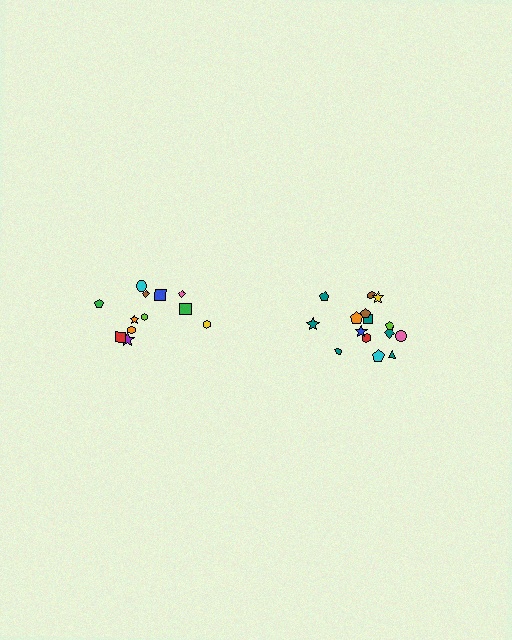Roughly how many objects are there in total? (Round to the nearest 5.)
Roughly 25 objects in total.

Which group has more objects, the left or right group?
The right group.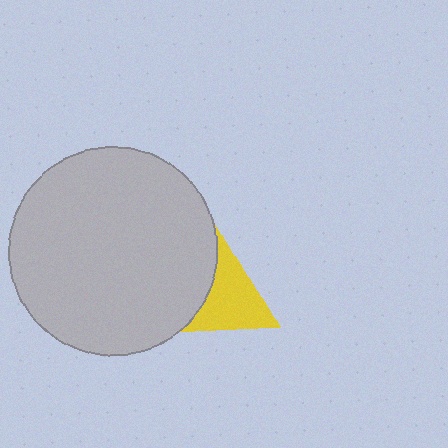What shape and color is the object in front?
The object in front is a light gray circle.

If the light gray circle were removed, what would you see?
You would see the complete yellow triangle.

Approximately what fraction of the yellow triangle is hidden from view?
Roughly 47% of the yellow triangle is hidden behind the light gray circle.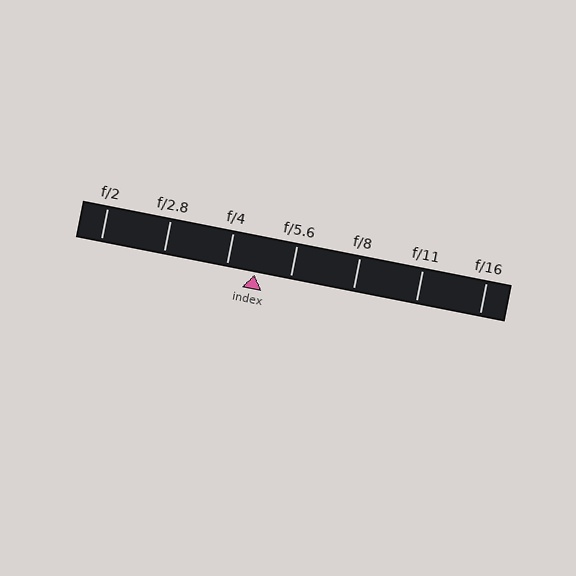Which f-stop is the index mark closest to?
The index mark is closest to f/4.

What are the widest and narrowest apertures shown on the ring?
The widest aperture shown is f/2 and the narrowest is f/16.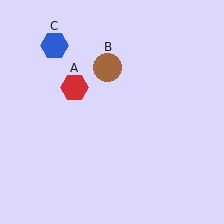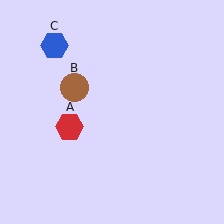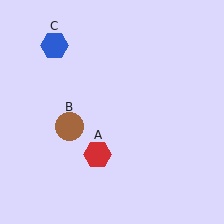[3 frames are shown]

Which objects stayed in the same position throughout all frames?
Blue hexagon (object C) remained stationary.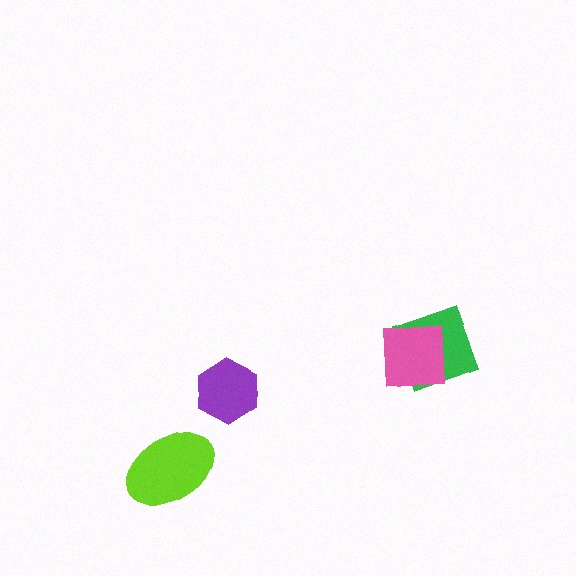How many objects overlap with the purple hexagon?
0 objects overlap with the purple hexagon.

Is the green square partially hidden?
Yes, it is partially covered by another shape.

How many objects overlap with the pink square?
1 object overlaps with the pink square.